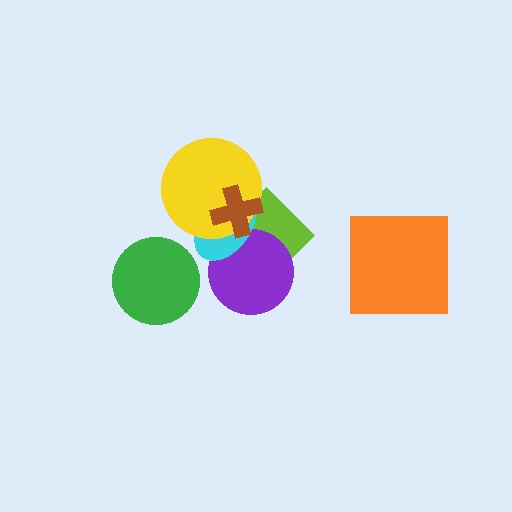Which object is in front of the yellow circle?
The brown cross is in front of the yellow circle.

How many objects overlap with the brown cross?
3 objects overlap with the brown cross.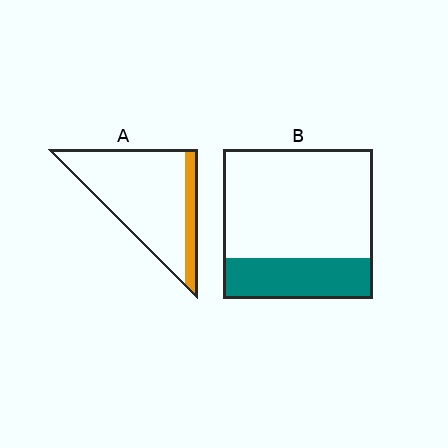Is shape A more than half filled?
No.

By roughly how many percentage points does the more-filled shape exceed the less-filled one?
By roughly 10 percentage points (B over A).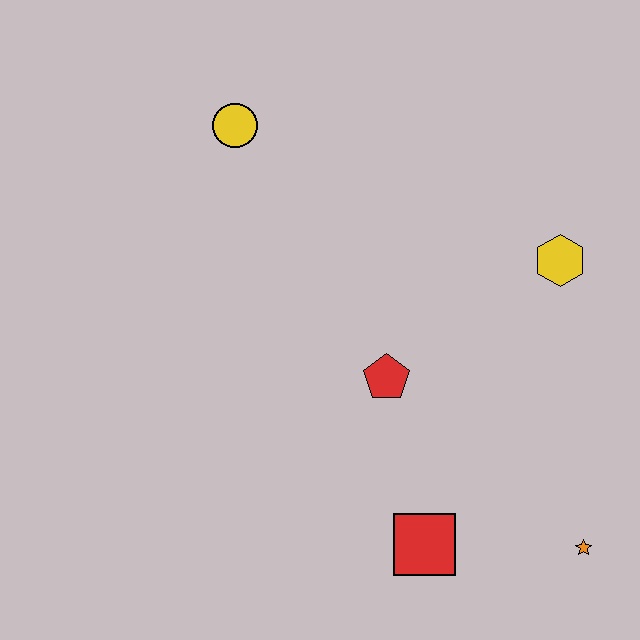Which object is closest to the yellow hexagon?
The red pentagon is closest to the yellow hexagon.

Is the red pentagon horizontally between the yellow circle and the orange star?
Yes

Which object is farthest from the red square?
The yellow circle is farthest from the red square.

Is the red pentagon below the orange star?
No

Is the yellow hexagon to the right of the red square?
Yes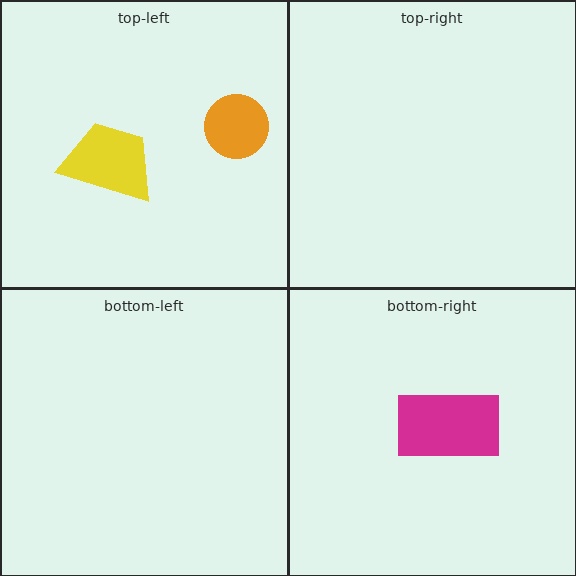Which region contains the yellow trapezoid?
The top-left region.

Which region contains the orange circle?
The top-left region.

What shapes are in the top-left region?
The orange circle, the yellow trapezoid.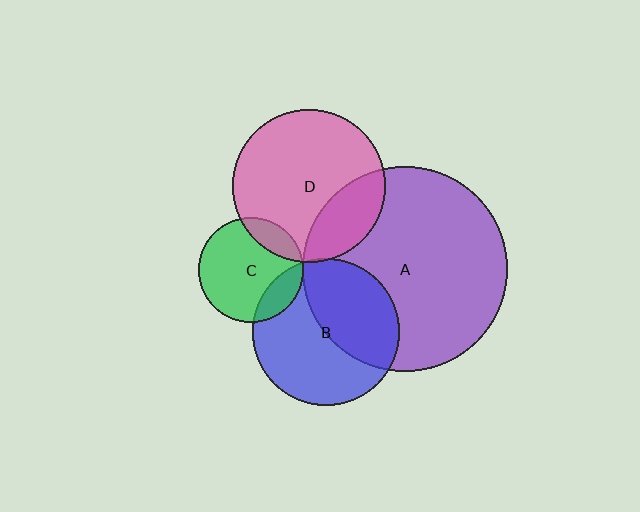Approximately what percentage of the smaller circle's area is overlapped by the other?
Approximately 15%.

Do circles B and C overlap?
Yes.